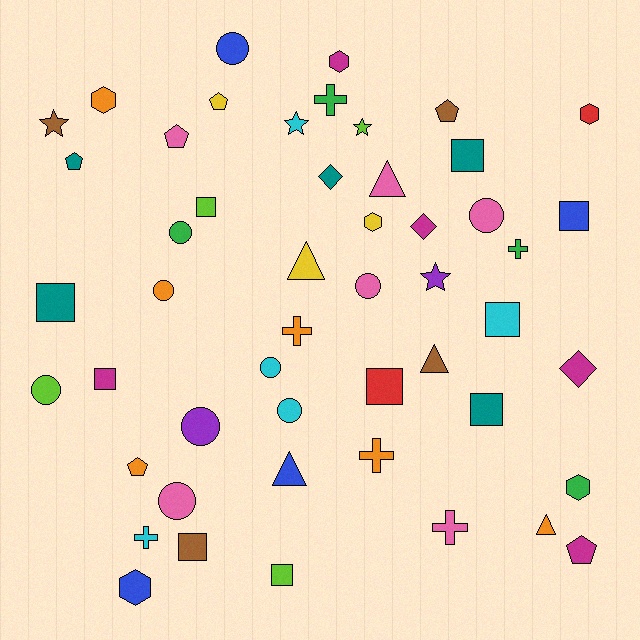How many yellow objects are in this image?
There are 3 yellow objects.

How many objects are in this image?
There are 50 objects.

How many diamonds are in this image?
There are 3 diamonds.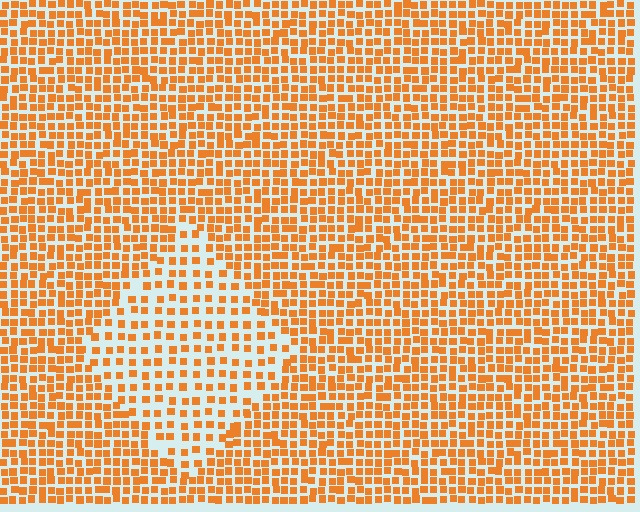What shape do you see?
I see a diamond.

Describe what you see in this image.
The image contains small orange elements arranged at two different densities. A diamond-shaped region is visible where the elements are less densely packed than the surrounding area.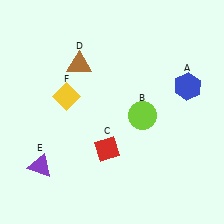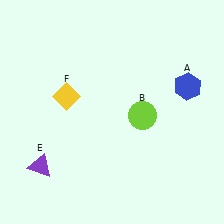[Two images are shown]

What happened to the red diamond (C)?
The red diamond (C) was removed in Image 2. It was in the bottom-left area of Image 1.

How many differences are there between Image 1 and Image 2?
There are 2 differences between the two images.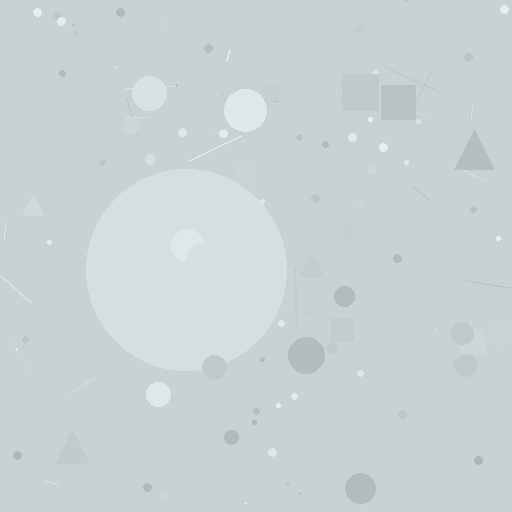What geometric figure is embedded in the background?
A circle is embedded in the background.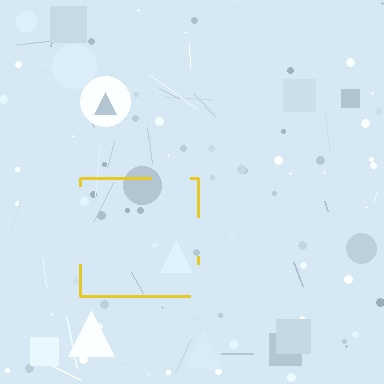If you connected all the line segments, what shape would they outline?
They would outline a square.